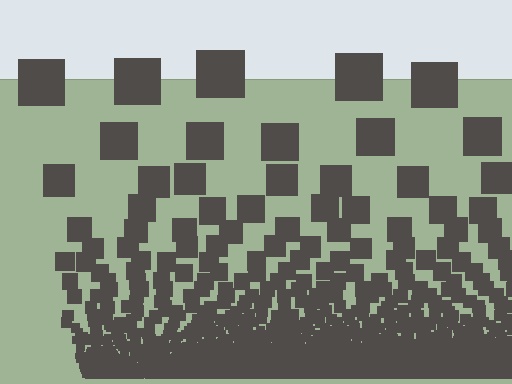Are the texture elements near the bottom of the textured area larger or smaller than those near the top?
Smaller. The gradient is inverted — elements near the bottom are smaller and denser.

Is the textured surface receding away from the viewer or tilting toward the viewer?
The surface appears to tilt toward the viewer. Texture elements get larger and sparser toward the top.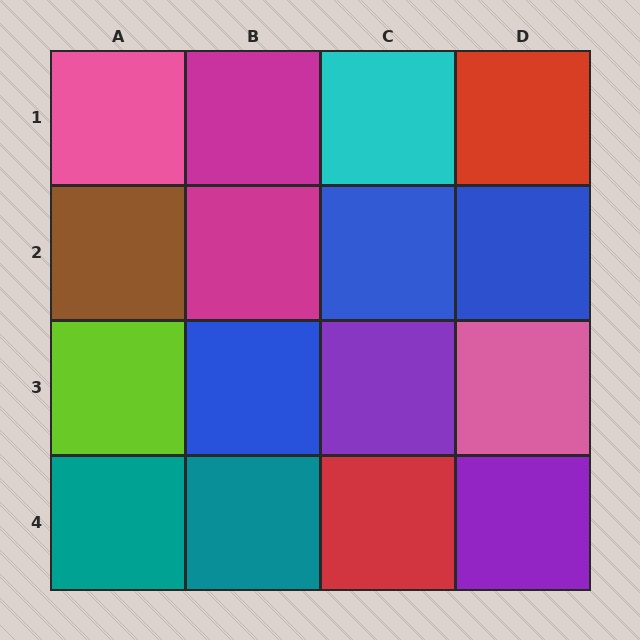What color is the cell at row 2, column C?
Blue.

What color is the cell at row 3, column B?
Blue.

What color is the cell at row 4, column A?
Teal.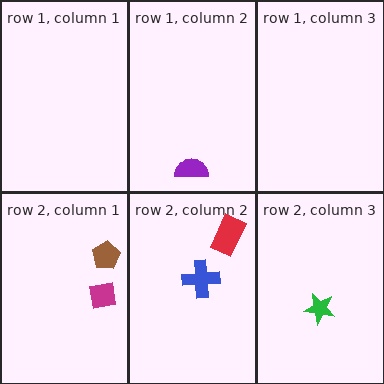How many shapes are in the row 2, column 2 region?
2.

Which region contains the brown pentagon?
The row 2, column 1 region.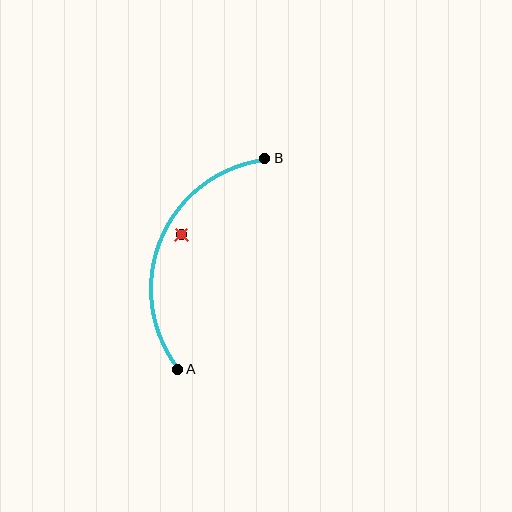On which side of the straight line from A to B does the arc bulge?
The arc bulges to the left of the straight line connecting A and B.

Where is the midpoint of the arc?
The arc midpoint is the point on the curve farthest from the straight line joining A and B. It sits to the left of that line.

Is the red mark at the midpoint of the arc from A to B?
No — the red mark does not lie on the arc at all. It sits slightly inside the curve.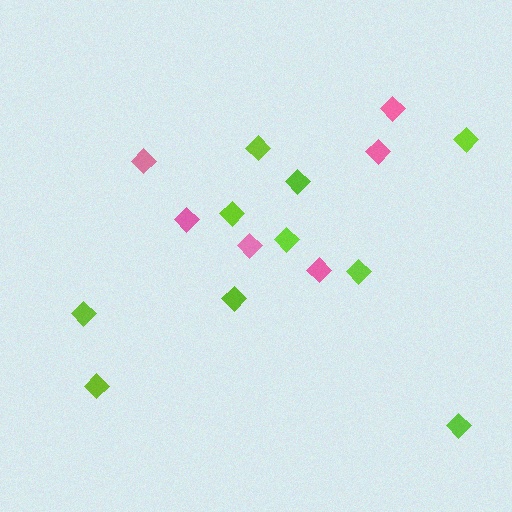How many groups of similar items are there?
There are 2 groups: one group of pink diamonds (6) and one group of lime diamonds (10).